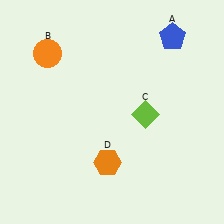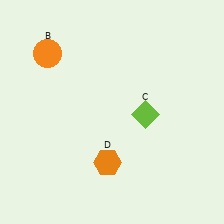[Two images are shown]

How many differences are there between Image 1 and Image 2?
There is 1 difference between the two images.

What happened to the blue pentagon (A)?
The blue pentagon (A) was removed in Image 2. It was in the top-right area of Image 1.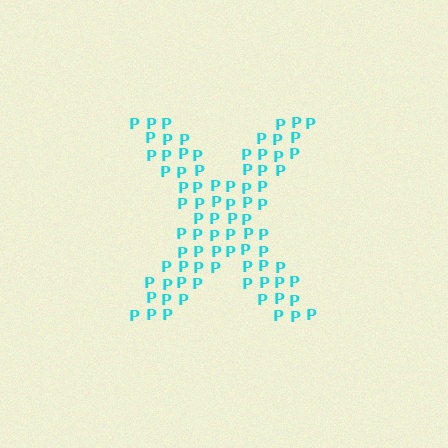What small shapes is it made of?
It is made of small letter P's.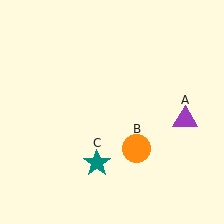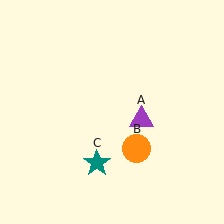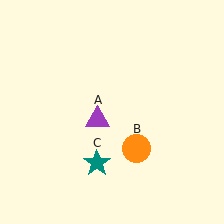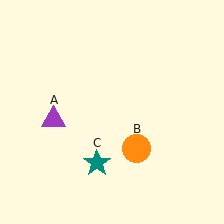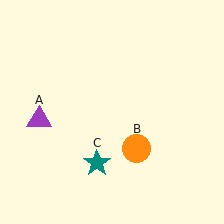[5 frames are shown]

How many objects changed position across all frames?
1 object changed position: purple triangle (object A).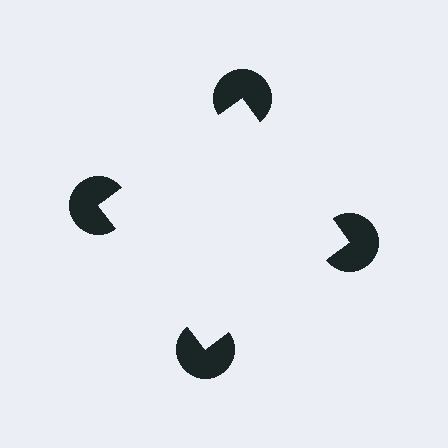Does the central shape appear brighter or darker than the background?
It typically appears slightly brighter than the background, even though no actual brightness change is drawn.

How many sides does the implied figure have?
4 sides.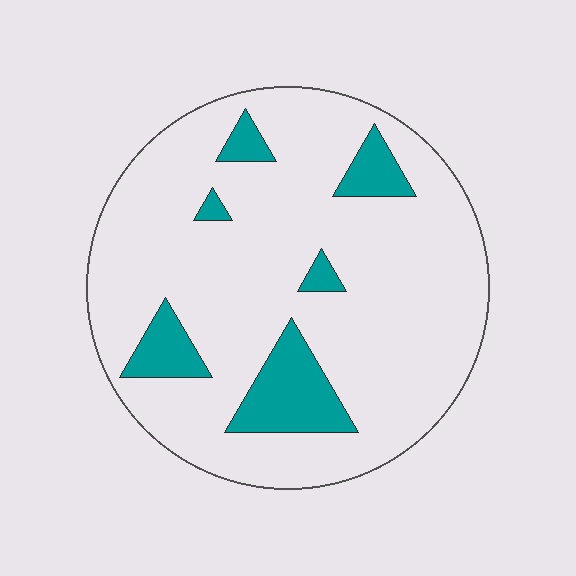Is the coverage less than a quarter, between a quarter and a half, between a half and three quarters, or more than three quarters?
Less than a quarter.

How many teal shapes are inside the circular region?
6.